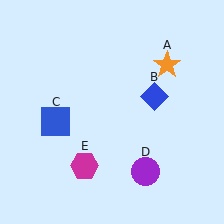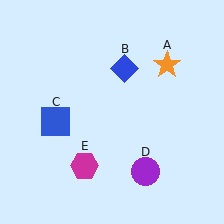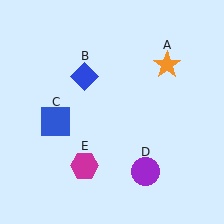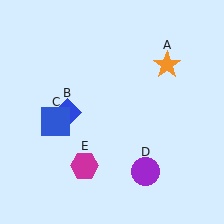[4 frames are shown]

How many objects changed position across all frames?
1 object changed position: blue diamond (object B).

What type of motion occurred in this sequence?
The blue diamond (object B) rotated counterclockwise around the center of the scene.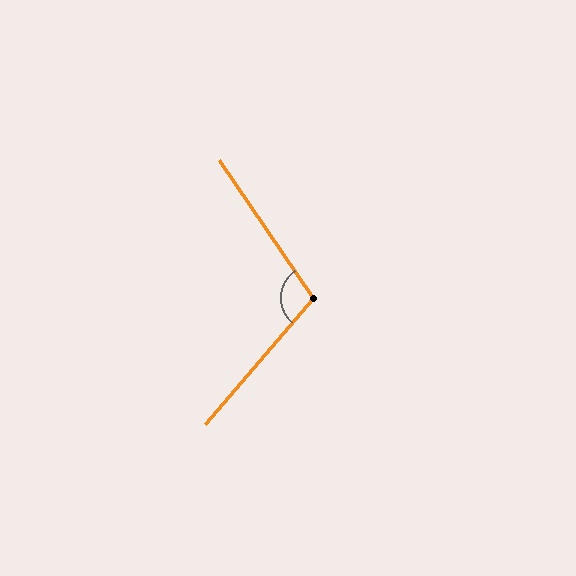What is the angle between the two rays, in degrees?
Approximately 105 degrees.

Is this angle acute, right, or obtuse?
It is obtuse.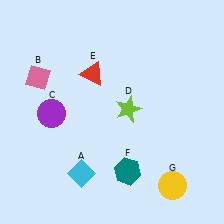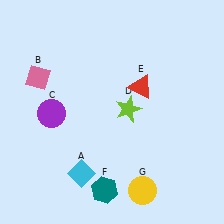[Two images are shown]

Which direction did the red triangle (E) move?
The red triangle (E) moved right.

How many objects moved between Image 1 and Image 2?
3 objects moved between the two images.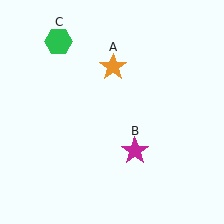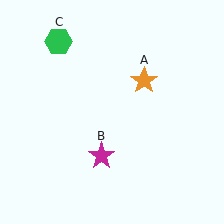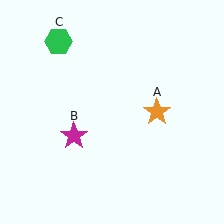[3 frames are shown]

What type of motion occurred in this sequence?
The orange star (object A), magenta star (object B) rotated clockwise around the center of the scene.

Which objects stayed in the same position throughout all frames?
Green hexagon (object C) remained stationary.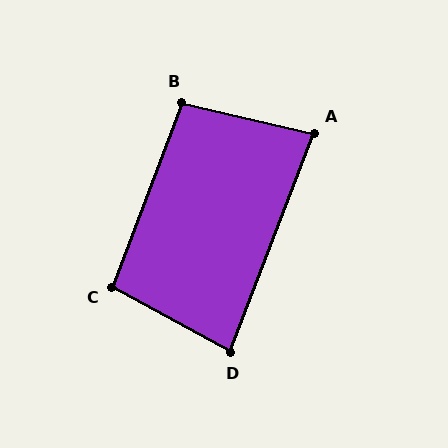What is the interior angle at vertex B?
Approximately 98 degrees (obtuse).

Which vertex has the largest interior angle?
C, at approximately 98 degrees.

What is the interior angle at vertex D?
Approximately 82 degrees (acute).